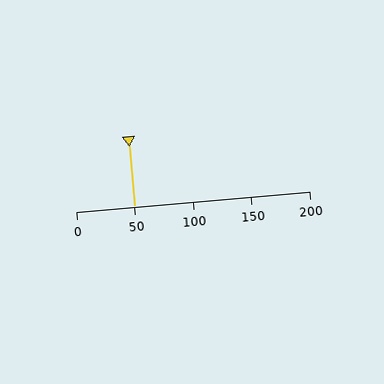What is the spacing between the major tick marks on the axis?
The major ticks are spaced 50 apart.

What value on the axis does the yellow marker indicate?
The marker indicates approximately 50.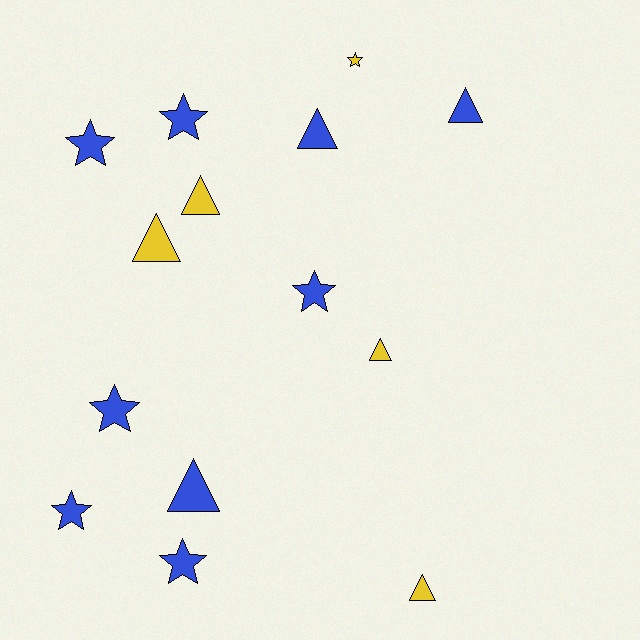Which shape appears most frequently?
Star, with 7 objects.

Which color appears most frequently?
Blue, with 9 objects.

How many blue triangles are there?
There are 3 blue triangles.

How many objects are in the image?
There are 14 objects.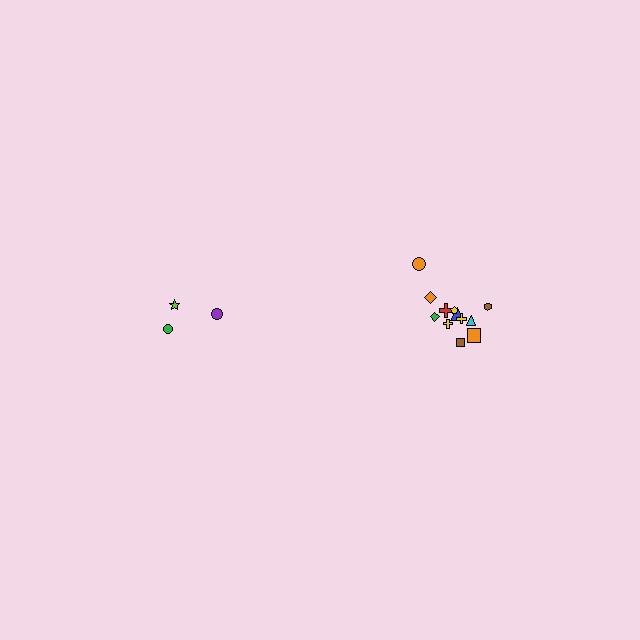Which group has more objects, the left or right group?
The right group.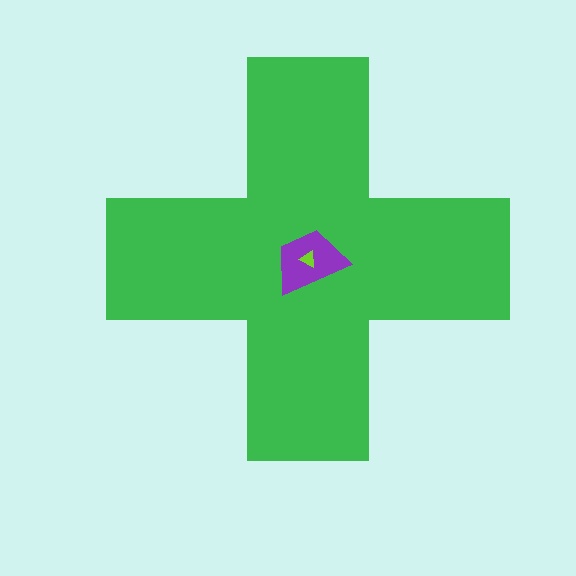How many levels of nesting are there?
3.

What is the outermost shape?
The green cross.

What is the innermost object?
The lime triangle.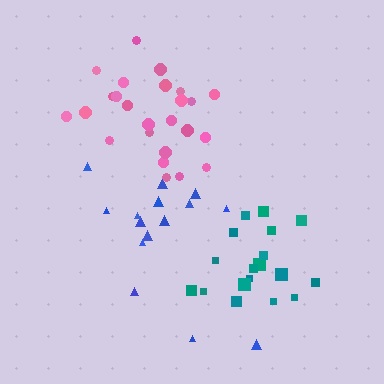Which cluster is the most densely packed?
Pink.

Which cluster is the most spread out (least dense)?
Blue.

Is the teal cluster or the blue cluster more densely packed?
Teal.